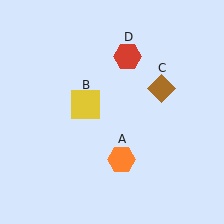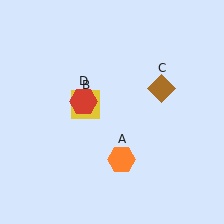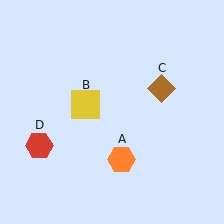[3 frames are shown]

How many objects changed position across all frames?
1 object changed position: red hexagon (object D).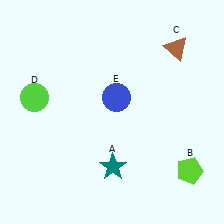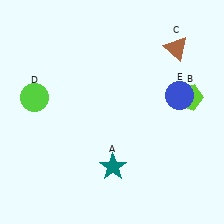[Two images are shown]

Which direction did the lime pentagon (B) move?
The lime pentagon (B) moved up.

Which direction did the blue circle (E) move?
The blue circle (E) moved right.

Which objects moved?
The objects that moved are: the lime pentagon (B), the blue circle (E).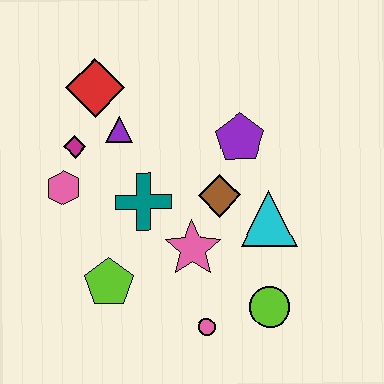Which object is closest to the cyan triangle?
The brown diamond is closest to the cyan triangle.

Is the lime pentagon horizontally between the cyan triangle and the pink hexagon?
Yes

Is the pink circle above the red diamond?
No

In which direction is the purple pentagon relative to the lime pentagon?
The purple pentagon is above the lime pentagon.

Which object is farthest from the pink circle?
The red diamond is farthest from the pink circle.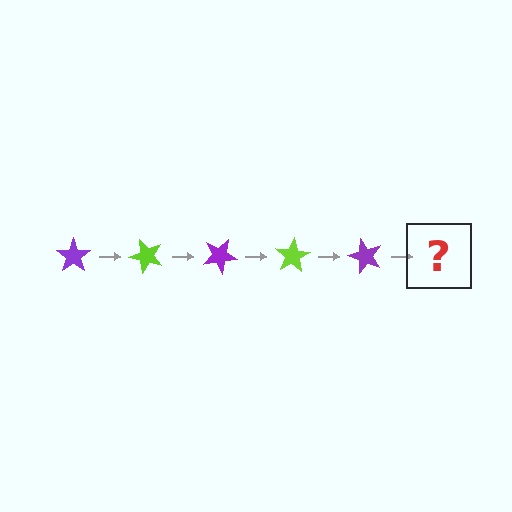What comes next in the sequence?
The next element should be a lime star, rotated 250 degrees from the start.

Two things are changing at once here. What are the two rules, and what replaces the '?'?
The two rules are that it rotates 50 degrees each step and the color cycles through purple and lime. The '?' should be a lime star, rotated 250 degrees from the start.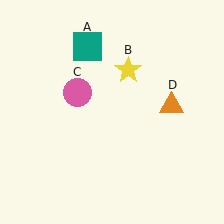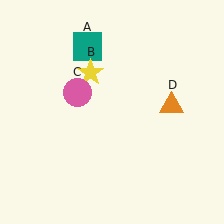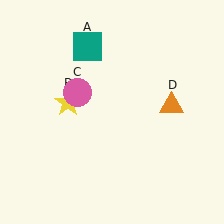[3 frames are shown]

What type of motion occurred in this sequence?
The yellow star (object B) rotated counterclockwise around the center of the scene.